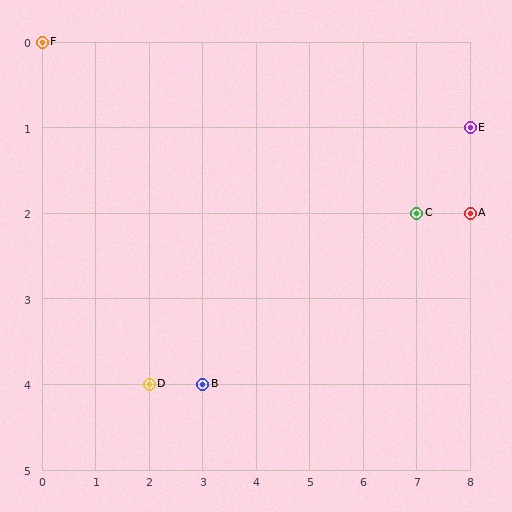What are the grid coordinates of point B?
Point B is at grid coordinates (3, 4).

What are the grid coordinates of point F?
Point F is at grid coordinates (0, 0).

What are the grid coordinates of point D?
Point D is at grid coordinates (2, 4).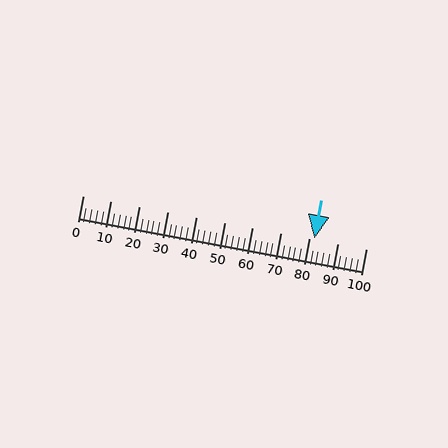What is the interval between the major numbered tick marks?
The major tick marks are spaced 10 units apart.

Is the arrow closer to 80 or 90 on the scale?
The arrow is closer to 80.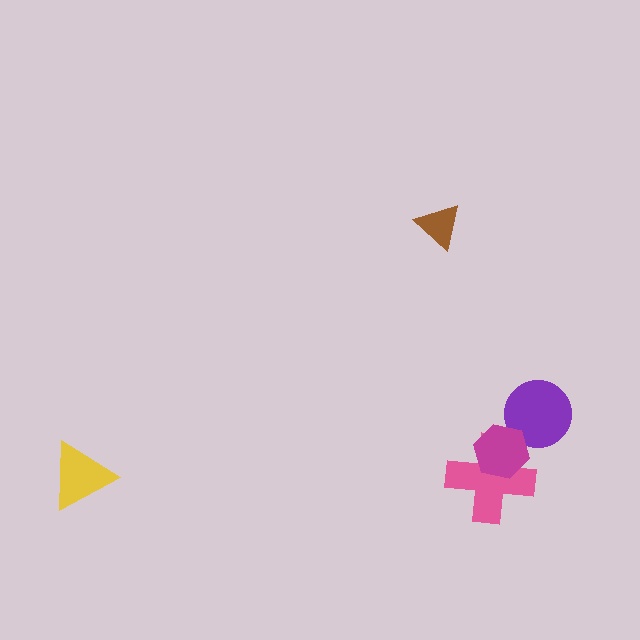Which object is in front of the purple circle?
The magenta hexagon is in front of the purple circle.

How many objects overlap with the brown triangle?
0 objects overlap with the brown triangle.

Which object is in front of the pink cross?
The magenta hexagon is in front of the pink cross.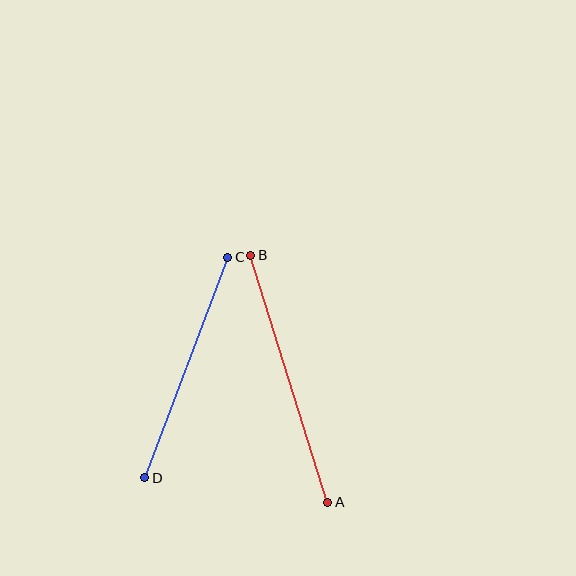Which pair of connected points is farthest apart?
Points A and B are farthest apart.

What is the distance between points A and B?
The distance is approximately 259 pixels.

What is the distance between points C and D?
The distance is approximately 236 pixels.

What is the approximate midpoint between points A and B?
The midpoint is at approximately (289, 379) pixels.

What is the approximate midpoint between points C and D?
The midpoint is at approximately (186, 367) pixels.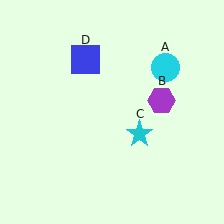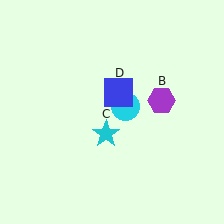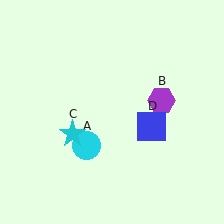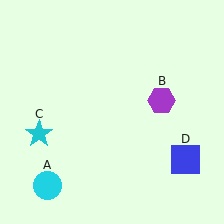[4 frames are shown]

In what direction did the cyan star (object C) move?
The cyan star (object C) moved left.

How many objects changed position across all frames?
3 objects changed position: cyan circle (object A), cyan star (object C), blue square (object D).